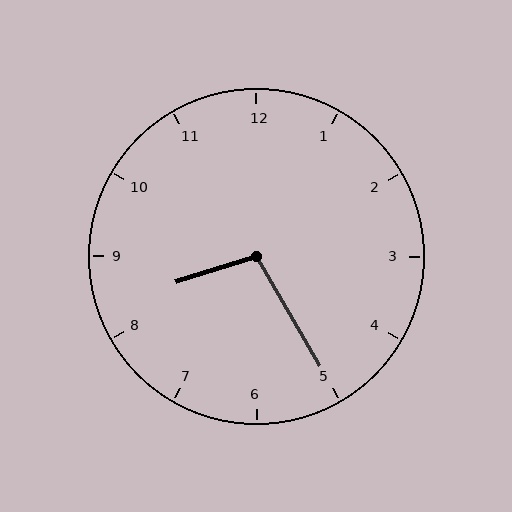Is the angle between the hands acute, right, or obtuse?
It is obtuse.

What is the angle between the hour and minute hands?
Approximately 102 degrees.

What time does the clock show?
8:25.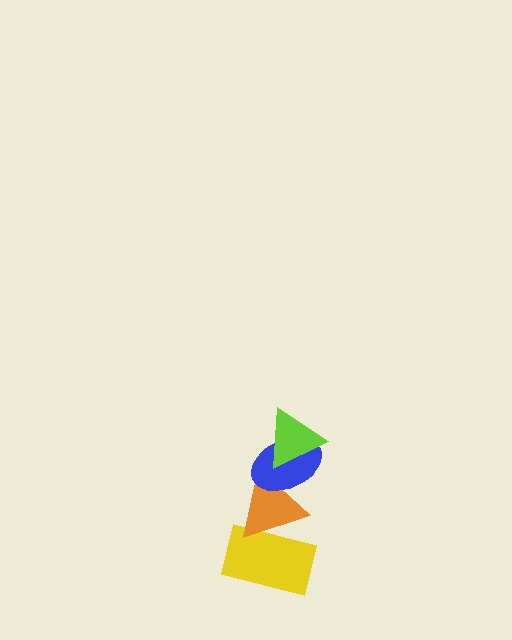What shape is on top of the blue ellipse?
The lime triangle is on top of the blue ellipse.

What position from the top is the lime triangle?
The lime triangle is 1st from the top.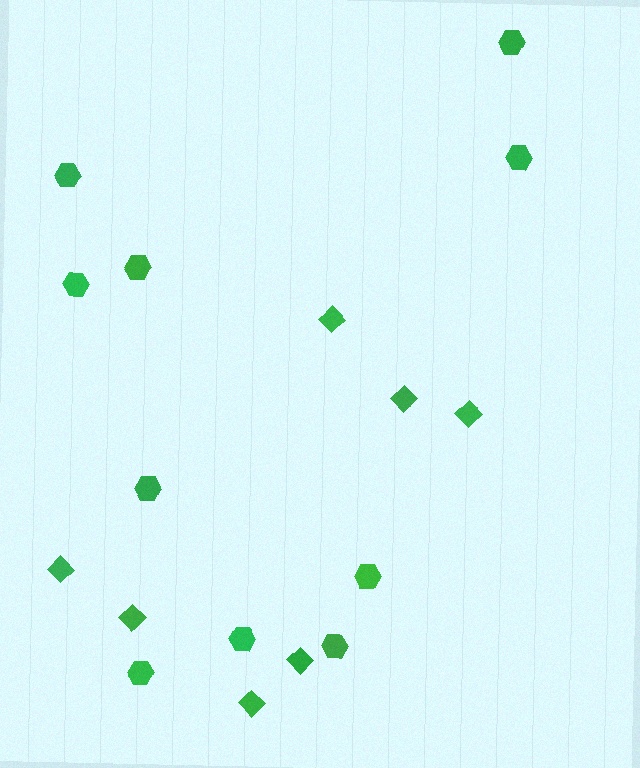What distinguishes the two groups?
There are 2 groups: one group of hexagons (10) and one group of diamonds (7).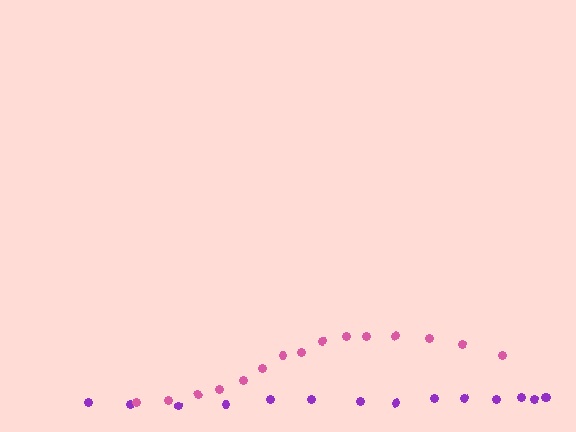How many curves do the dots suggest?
There are 2 distinct paths.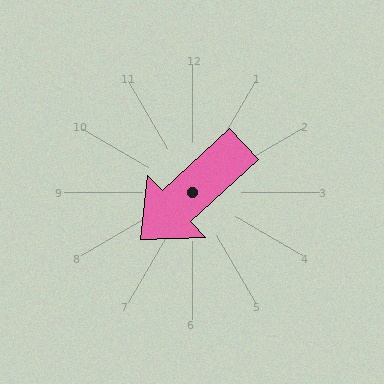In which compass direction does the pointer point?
Southwest.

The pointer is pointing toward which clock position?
Roughly 8 o'clock.